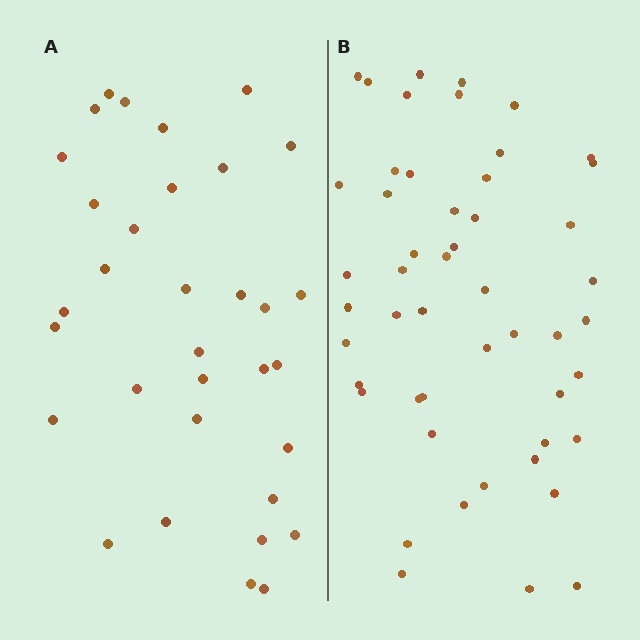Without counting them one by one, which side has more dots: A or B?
Region B (the right region) has more dots.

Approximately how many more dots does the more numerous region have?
Region B has approximately 15 more dots than region A.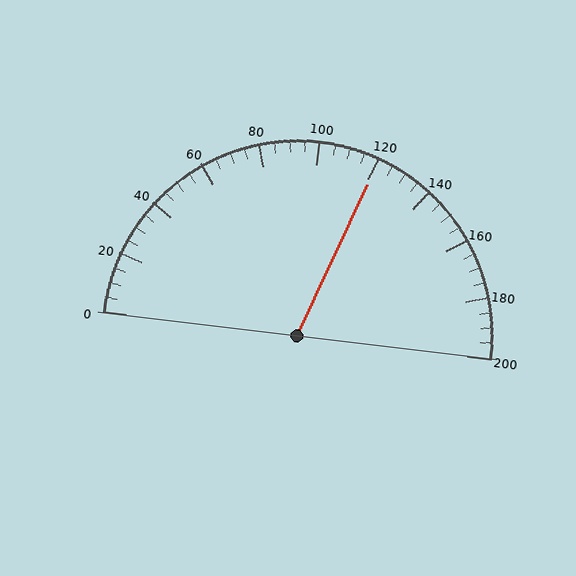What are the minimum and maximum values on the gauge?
The gauge ranges from 0 to 200.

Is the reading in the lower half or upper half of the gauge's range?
The reading is in the upper half of the range (0 to 200).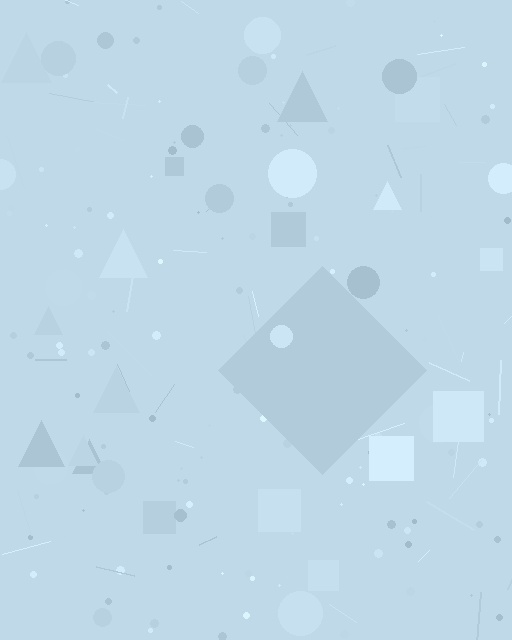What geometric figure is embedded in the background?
A diamond is embedded in the background.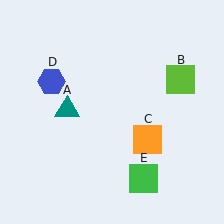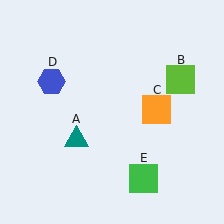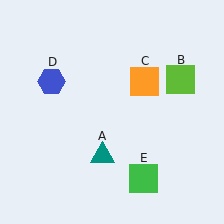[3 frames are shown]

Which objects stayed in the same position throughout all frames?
Lime square (object B) and blue hexagon (object D) and green square (object E) remained stationary.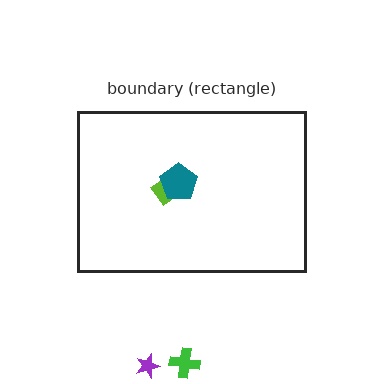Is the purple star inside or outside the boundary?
Outside.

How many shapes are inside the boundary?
2 inside, 2 outside.